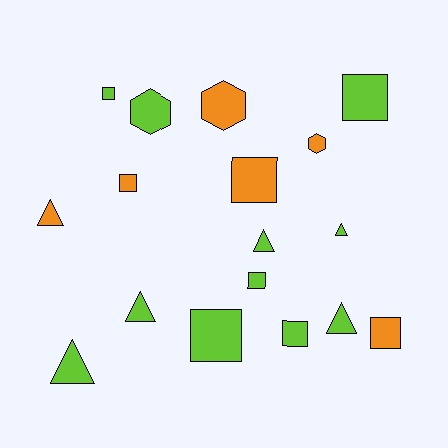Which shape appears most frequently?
Square, with 8 objects.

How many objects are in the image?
There are 17 objects.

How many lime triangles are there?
There are 5 lime triangles.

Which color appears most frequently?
Lime, with 11 objects.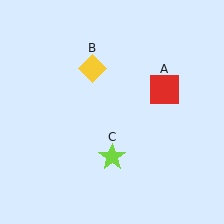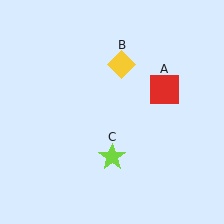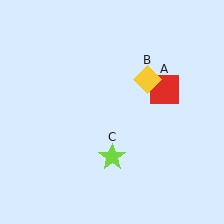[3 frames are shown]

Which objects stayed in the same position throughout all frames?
Red square (object A) and lime star (object C) remained stationary.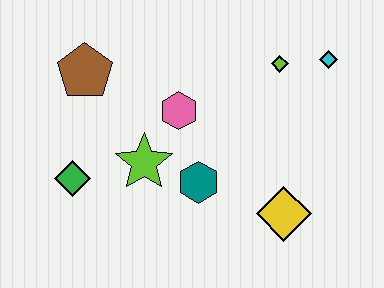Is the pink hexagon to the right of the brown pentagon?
Yes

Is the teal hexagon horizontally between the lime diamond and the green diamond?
Yes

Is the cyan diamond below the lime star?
No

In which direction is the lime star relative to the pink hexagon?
The lime star is below the pink hexagon.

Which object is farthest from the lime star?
The cyan diamond is farthest from the lime star.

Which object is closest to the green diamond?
The lime star is closest to the green diamond.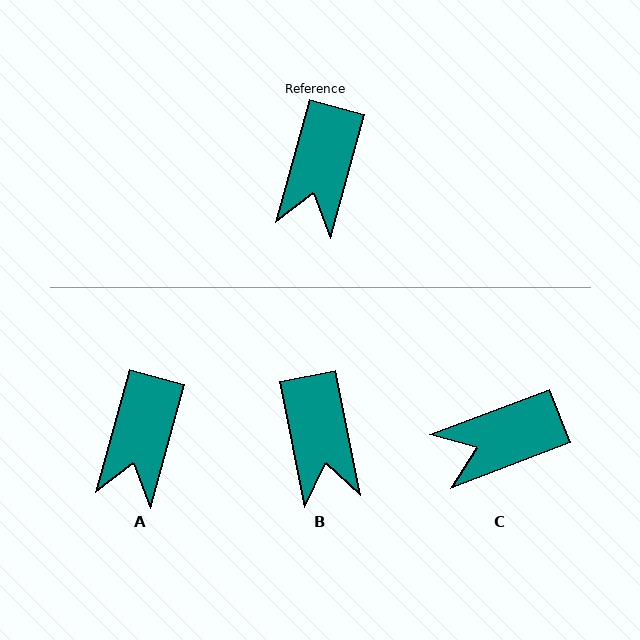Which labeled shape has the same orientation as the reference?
A.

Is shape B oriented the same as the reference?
No, it is off by about 27 degrees.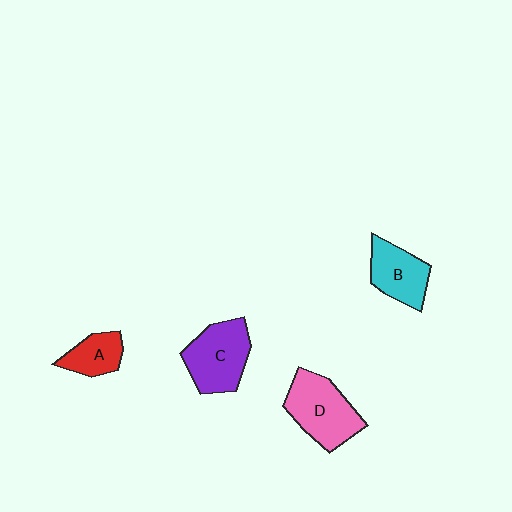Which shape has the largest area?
Shape D (pink).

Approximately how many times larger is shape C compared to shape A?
Approximately 1.8 times.